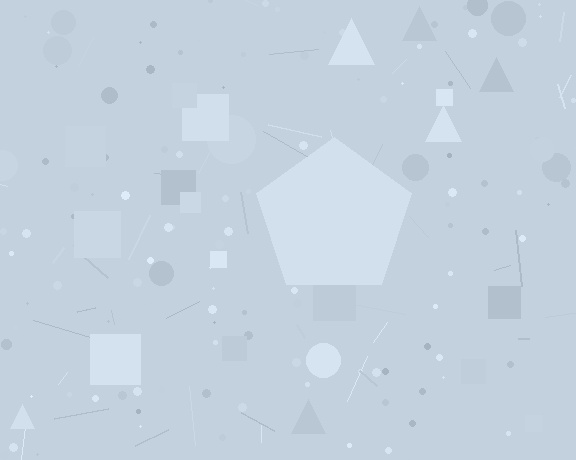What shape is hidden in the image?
A pentagon is hidden in the image.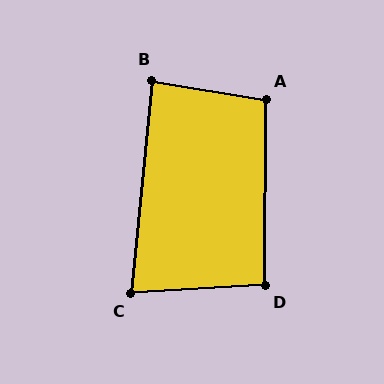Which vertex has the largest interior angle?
A, at approximately 99 degrees.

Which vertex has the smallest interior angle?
C, at approximately 81 degrees.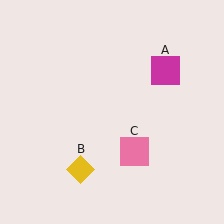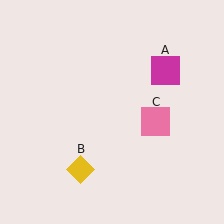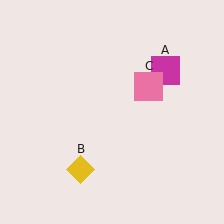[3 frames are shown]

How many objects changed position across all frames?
1 object changed position: pink square (object C).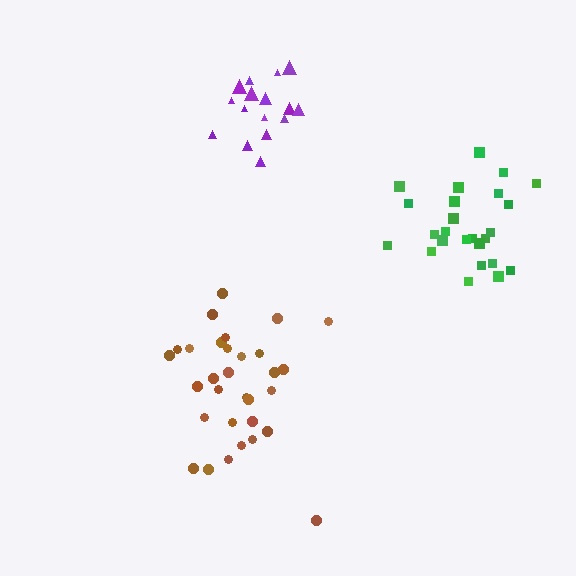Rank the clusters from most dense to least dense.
purple, green, brown.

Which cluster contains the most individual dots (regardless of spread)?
Brown (31).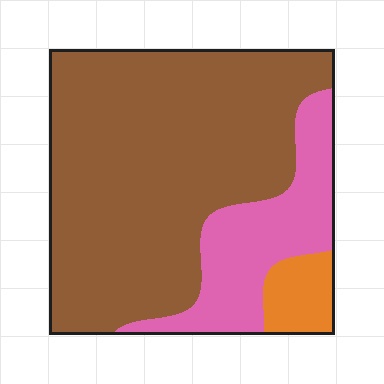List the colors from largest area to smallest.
From largest to smallest: brown, pink, orange.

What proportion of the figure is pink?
Pink covers 22% of the figure.